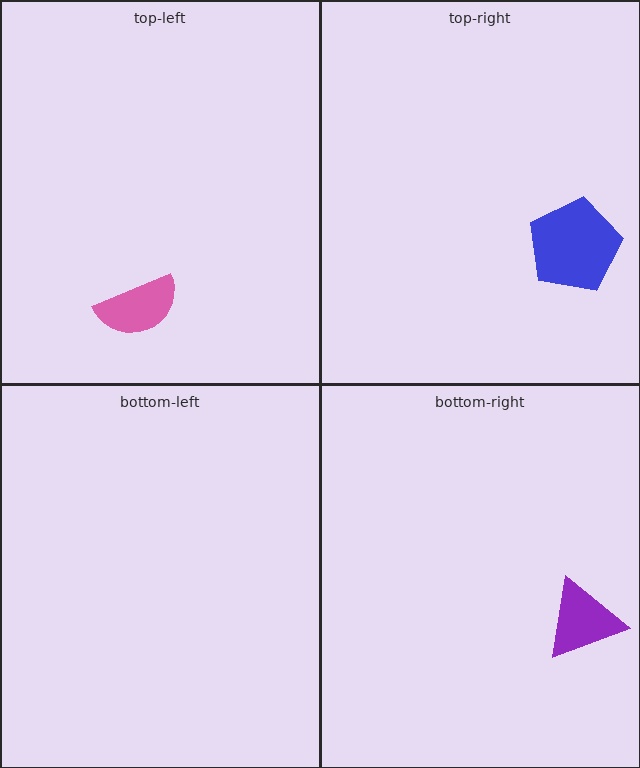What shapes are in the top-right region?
The blue pentagon.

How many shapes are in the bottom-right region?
1.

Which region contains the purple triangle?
The bottom-right region.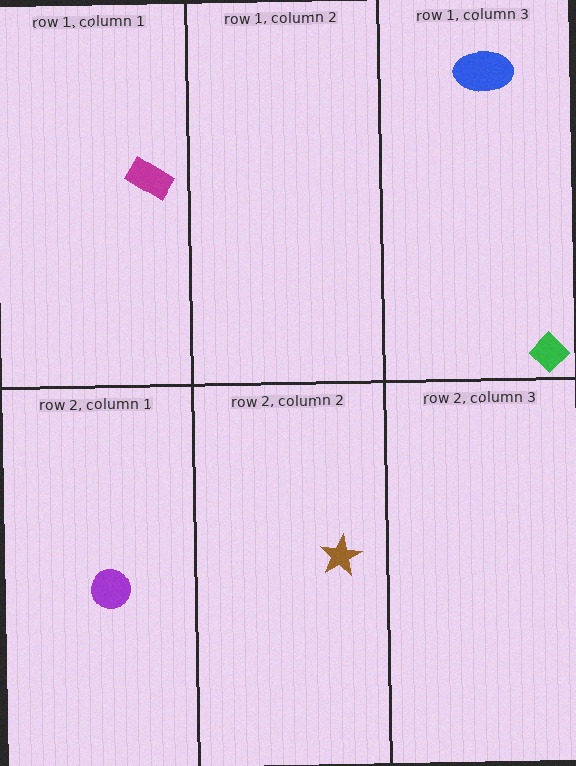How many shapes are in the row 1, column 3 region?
2.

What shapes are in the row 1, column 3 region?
The blue ellipse, the green diamond.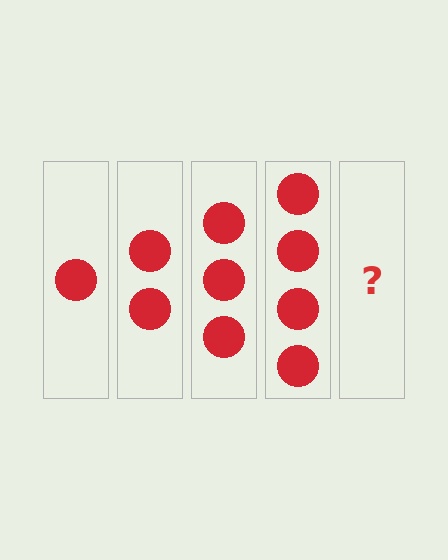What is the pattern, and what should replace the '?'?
The pattern is that each step adds one more circle. The '?' should be 5 circles.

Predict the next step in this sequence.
The next step is 5 circles.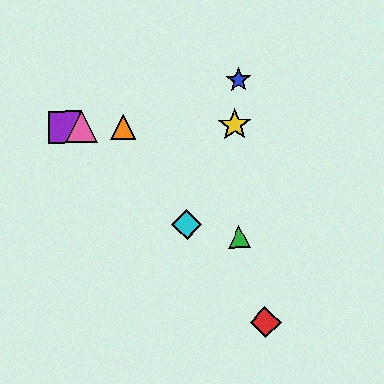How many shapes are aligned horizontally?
4 shapes (the yellow star, the purple square, the orange triangle, the pink triangle) are aligned horizontally.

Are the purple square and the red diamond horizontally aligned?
No, the purple square is at y≈127 and the red diamond is at y≈322.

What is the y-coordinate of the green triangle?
The green triangle is at y≈237.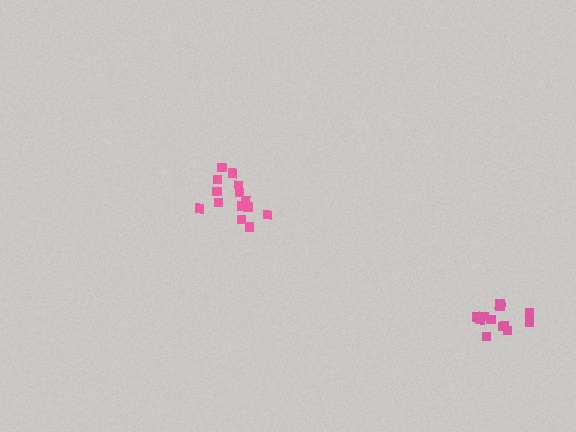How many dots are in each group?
Group 1: 14 dots, Group 2: 12 dots (26 total).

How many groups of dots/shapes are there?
There are 2 groups.